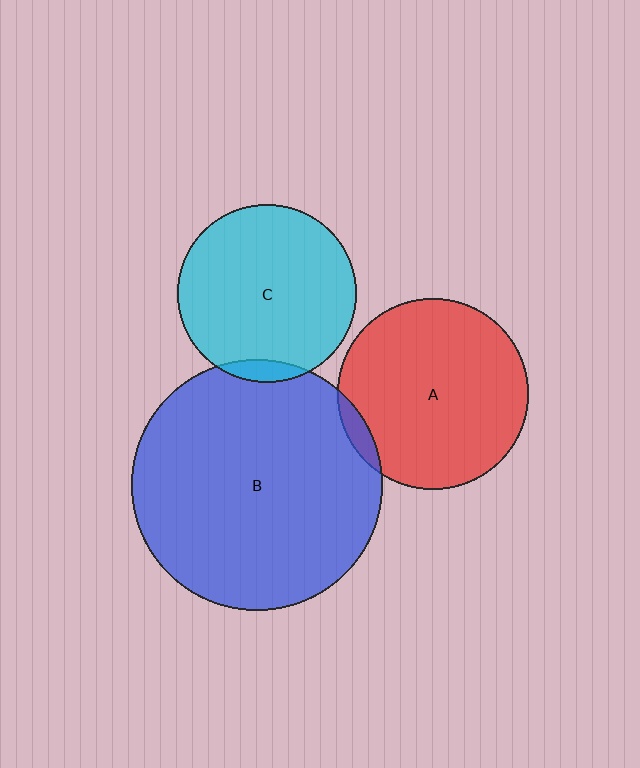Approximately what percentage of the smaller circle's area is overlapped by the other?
Approximately 5%.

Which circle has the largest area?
Circle B (blue).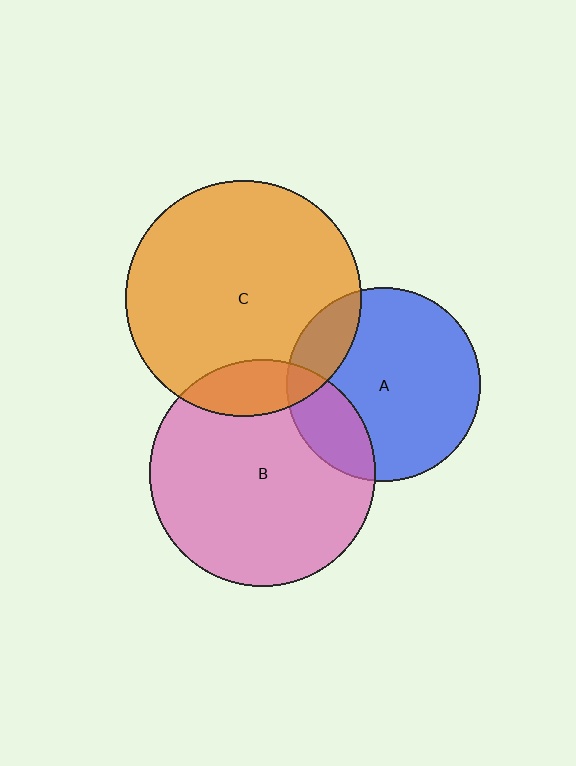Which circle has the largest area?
Circle C (orange).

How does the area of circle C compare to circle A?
Approximately 1.5 times.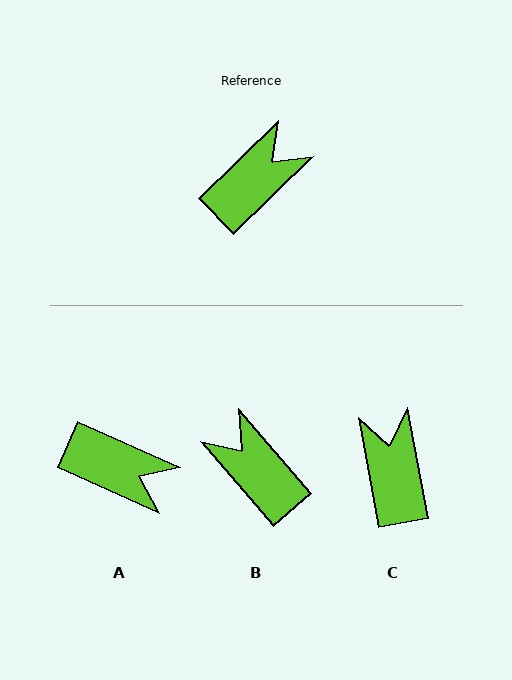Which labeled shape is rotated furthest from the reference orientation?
B, about 86 degrees away.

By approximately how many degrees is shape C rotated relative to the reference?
Approximately 56 degrees counter-clockwise.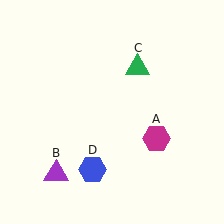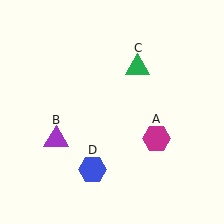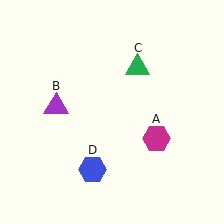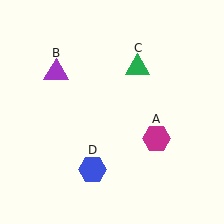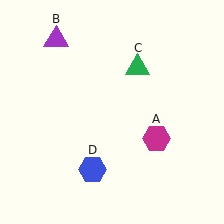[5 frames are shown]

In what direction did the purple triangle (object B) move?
The purple triangle (object B) moved up.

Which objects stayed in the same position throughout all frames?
Magenta hexagon (object A) and green triangle (object C) and blue hexagon (object D) remained stationary.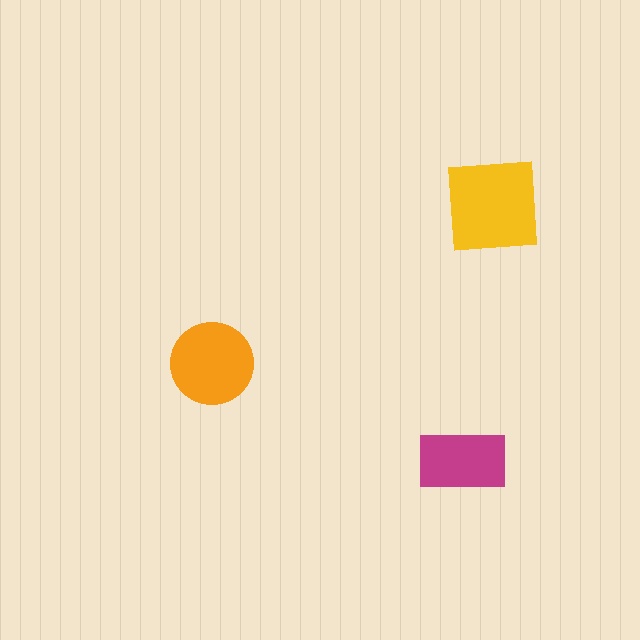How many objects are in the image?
There are 3 objects in the image.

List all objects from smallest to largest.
The magenta rectangle, the orange circle, the yellow square.